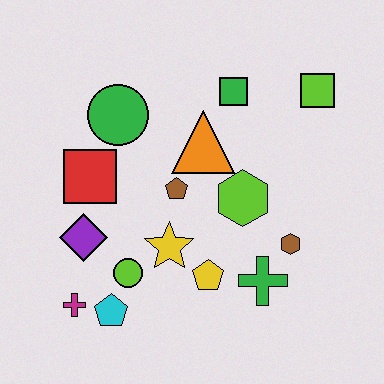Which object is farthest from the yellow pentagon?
The lime square is farthest from the yellow pentagon.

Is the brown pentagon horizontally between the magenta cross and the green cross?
Yes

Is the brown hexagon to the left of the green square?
No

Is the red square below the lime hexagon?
No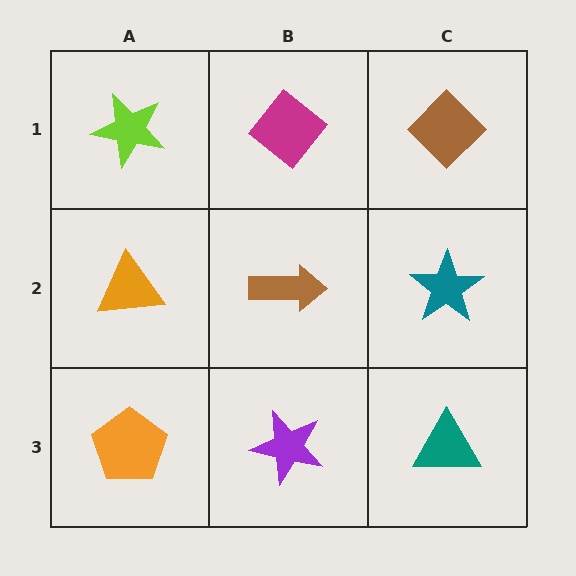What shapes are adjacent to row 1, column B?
A brown arrow (row 2, column B), a lime star (row 1, column A), a brown diamond (row 1, column C).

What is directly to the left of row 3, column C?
A purple star.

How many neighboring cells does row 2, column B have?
4.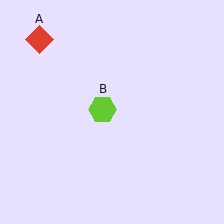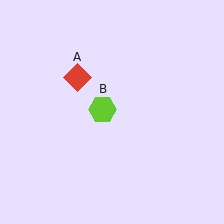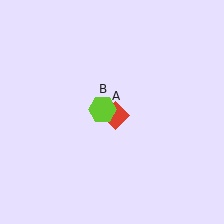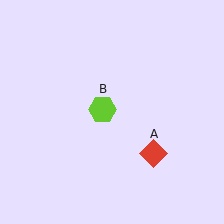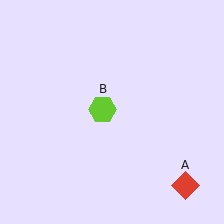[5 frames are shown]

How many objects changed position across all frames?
1 object changed position: red diamond (object A).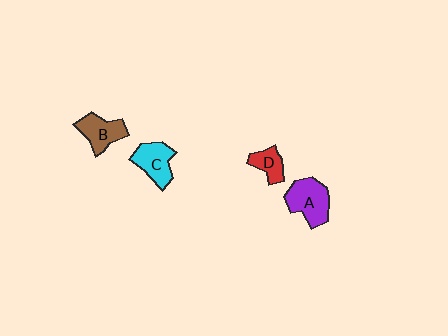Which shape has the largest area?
Shape A (purple).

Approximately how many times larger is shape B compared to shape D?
Approximately 1.5 times.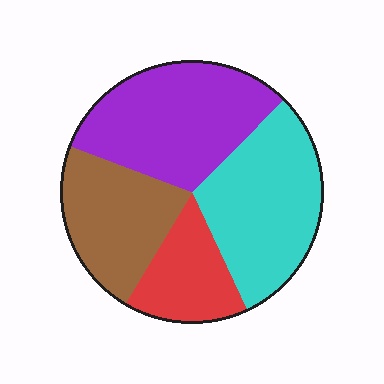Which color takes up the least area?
Red, at roughly 15%.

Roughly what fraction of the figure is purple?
Purple takes up about one third (1/3) of the figure.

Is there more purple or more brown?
Purple.